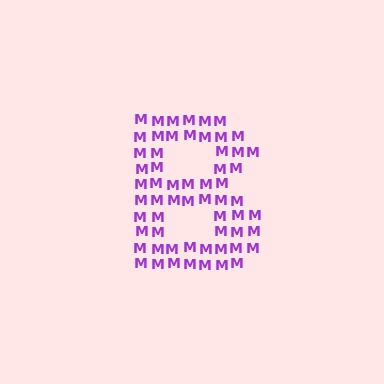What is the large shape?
The large shape is the letter B.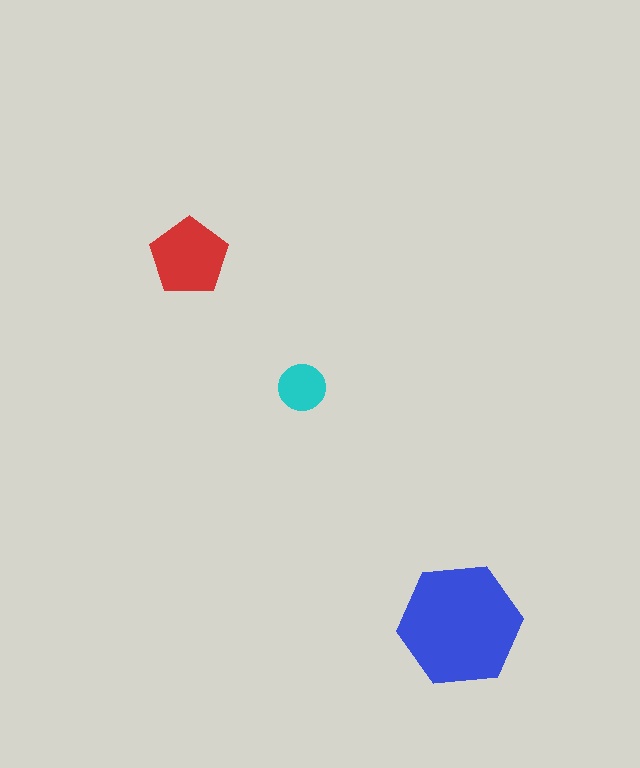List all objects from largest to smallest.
The blue hexagon, the red pentagon, the cyan circle.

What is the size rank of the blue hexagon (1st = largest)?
1st.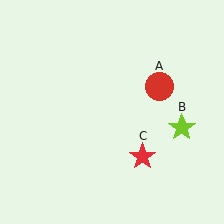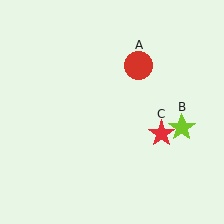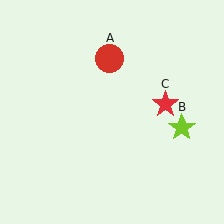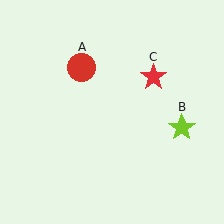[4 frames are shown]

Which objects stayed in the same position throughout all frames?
Lime star (object B) remained stationary.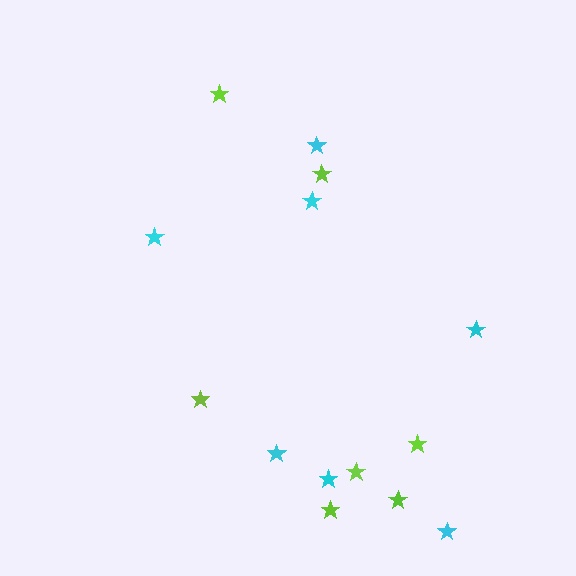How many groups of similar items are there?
There are 2 groups: one group of lime stars (7) and one group of cyan stars (7).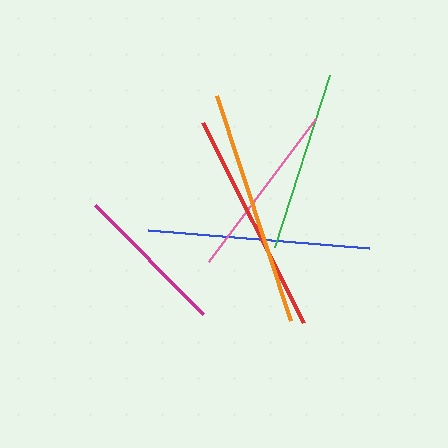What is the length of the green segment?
The green segment is approximately 180 pixels long.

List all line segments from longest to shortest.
From longest to shortest: orange, red, blue, green, pink, magenta.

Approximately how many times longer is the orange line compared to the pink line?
The orange line is approximately 1.3 times the length of the pink line.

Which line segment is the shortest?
The magenta line is the shortest at approximately 153 pixels.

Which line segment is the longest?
The orange line is the longest at approximately 237 pixels.